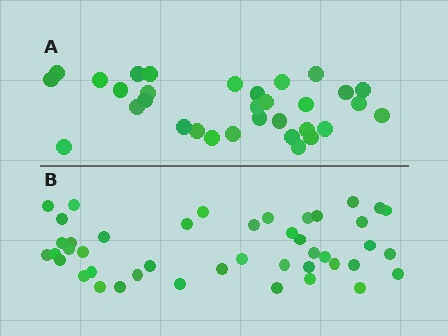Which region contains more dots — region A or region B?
Region B (the bottom region) has more dots.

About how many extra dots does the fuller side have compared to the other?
Region B has roughly 12 or so more dots than region A.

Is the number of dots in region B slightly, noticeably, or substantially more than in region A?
Region B has noticeably more, but not dramatically so. The ratio is roughly 1.4 to 1.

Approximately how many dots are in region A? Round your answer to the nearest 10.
About 30 dots. (The exact count is 32, which rounds to 30.)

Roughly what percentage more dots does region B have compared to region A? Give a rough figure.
About 40% more.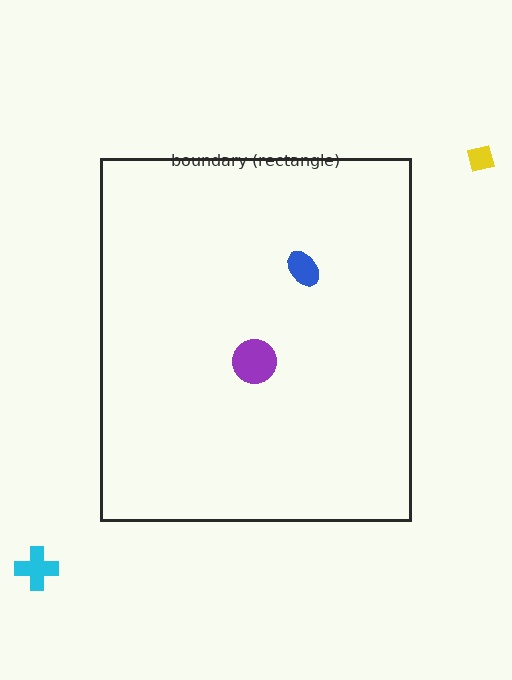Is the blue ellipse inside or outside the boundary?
Inside.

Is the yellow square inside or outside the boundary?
Outside.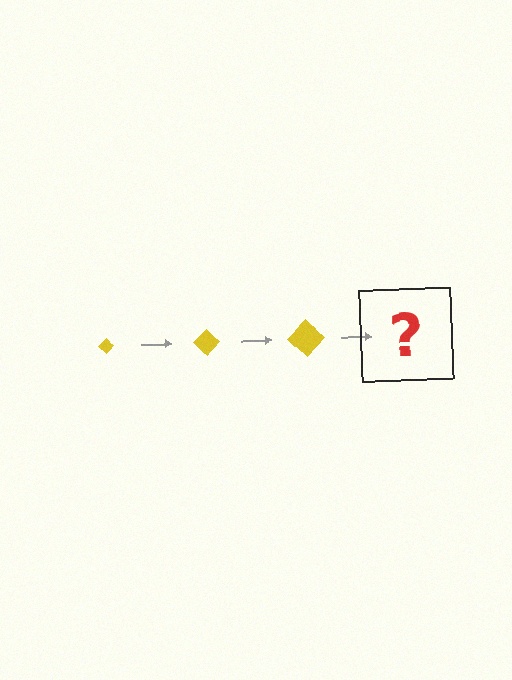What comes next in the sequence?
The next element should be a yellow diamond, larger than the previous one.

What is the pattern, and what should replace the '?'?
The pattern is that the diamond gets progressively larger each step. The '?' should be a yellow diamond, larger than the previous one.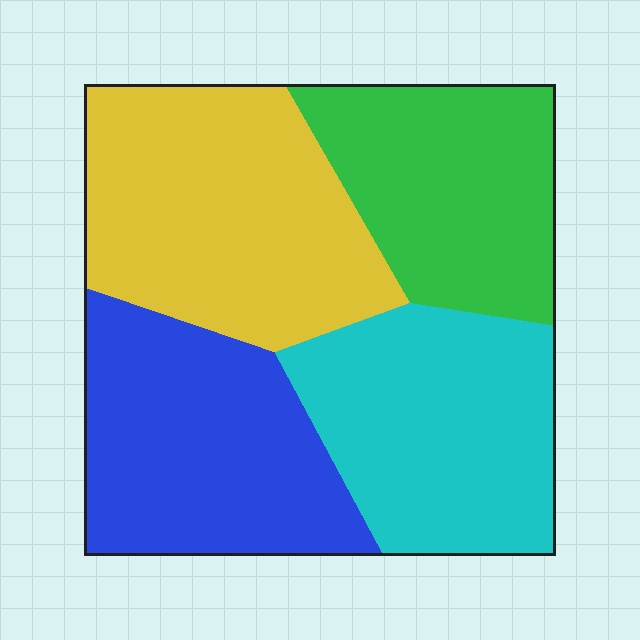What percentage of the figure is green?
Green takes up about one fifth (1/5) of the figure.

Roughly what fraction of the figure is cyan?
Cyan covers roughly 25% of the figure.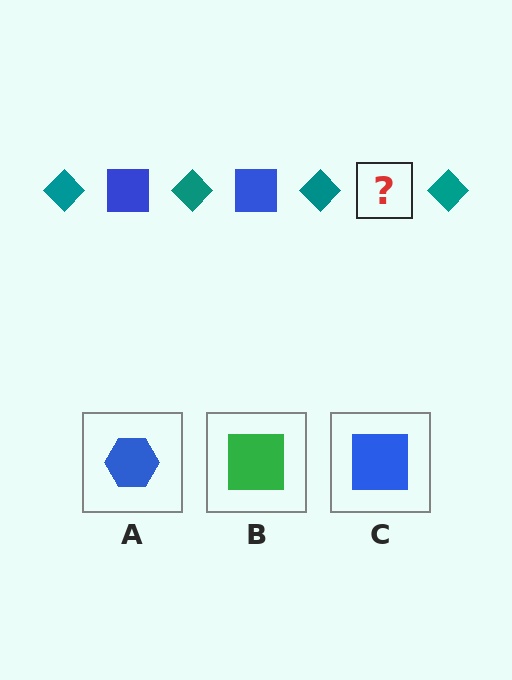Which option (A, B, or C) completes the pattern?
C.